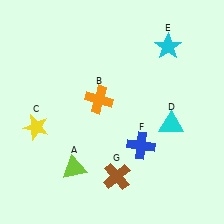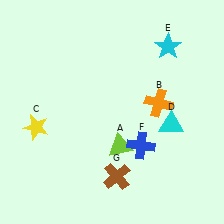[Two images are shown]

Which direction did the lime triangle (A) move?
The lime triangle (A) moved right.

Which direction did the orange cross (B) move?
The orange cross (B) moved right.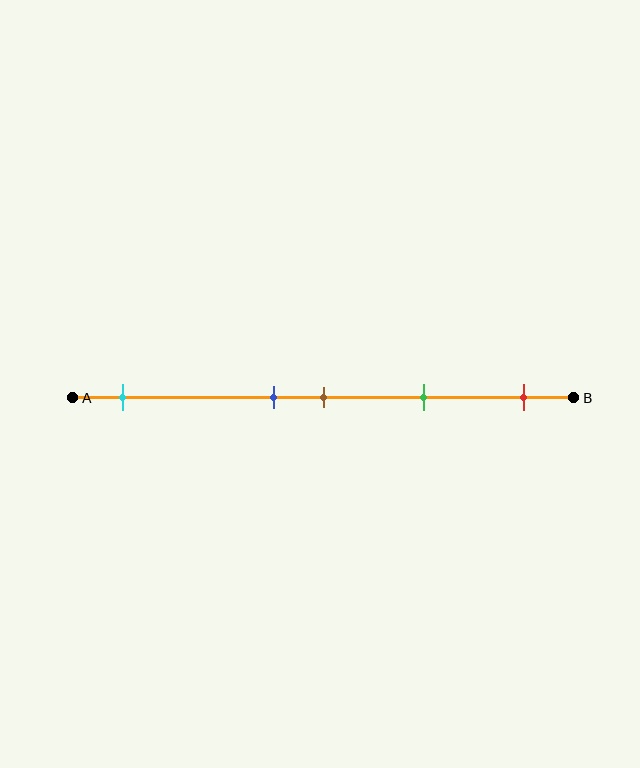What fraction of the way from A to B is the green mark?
The green mark is approximately 70% (0.7) of the way from A to B.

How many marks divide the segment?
There are 5 marks dividing the segment.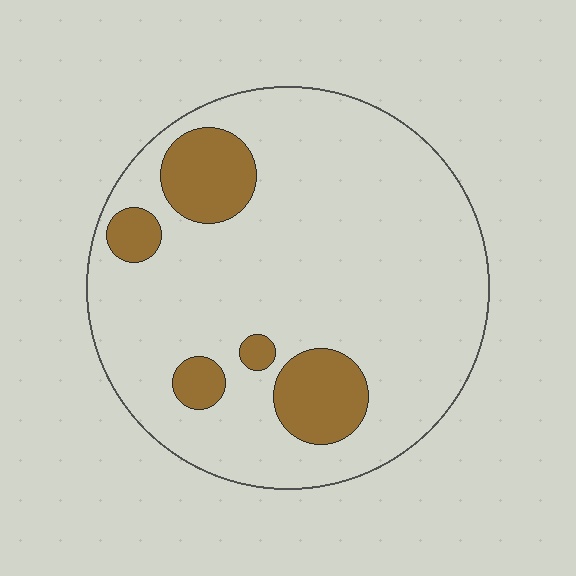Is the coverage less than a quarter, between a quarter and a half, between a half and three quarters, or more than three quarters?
Less than a quarter.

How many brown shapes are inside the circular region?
5.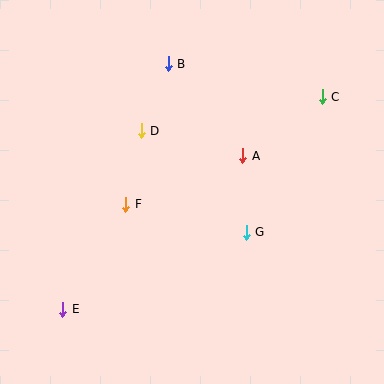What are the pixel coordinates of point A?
Point A is at (243, 156).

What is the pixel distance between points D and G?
The distance between D and G is 146 pixels.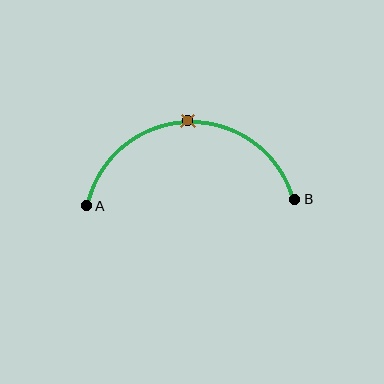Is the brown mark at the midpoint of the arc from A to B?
Yes. The brown mark lies on the arc at equal arc-length from both A and B — it is the arc midpoint.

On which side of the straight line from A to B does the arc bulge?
The arc bulges above the straight line connecting A and B.